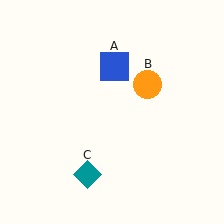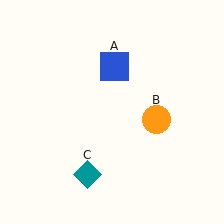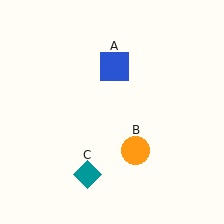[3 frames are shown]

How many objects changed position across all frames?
1 object changed position: orange circle (object B).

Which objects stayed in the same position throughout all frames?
Blue square (object A) and teal diamond (object C) remained stationary.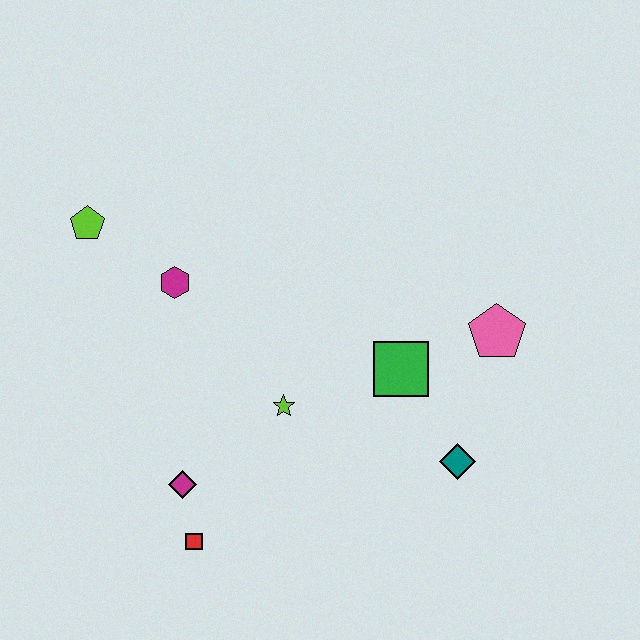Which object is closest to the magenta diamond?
The red square is closest to the magenta diamond.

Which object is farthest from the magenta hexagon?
The teal diamond is farthest from the magenta hexagon.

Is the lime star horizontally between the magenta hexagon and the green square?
Yes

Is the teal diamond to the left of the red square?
No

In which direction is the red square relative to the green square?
The red square is to the left of the green square.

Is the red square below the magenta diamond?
Yes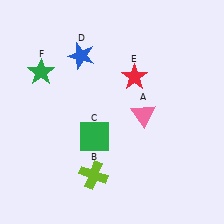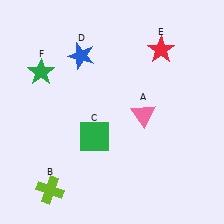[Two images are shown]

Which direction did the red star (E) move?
The red star (E) moved up.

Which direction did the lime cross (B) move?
The lime cross (B) moved left.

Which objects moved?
The objects that moved are: the lime cross (B), the red star (E).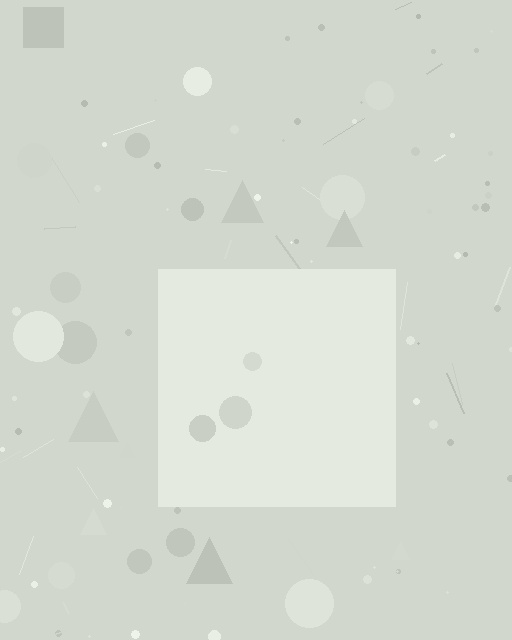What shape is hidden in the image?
A square is hidden in the image.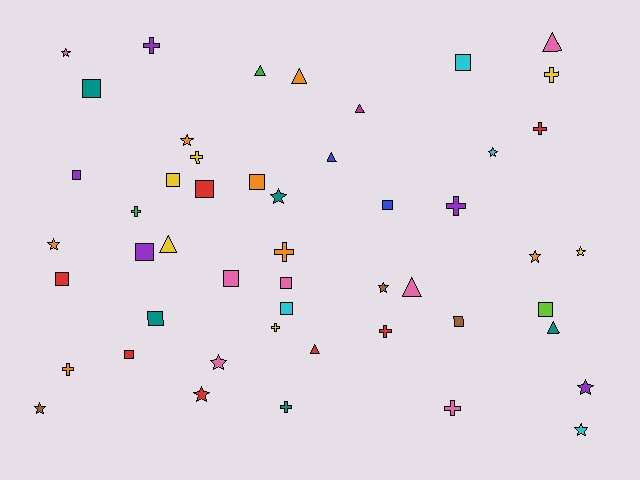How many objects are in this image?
There are 50 objects.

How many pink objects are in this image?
There are 7 pink objects.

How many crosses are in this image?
There are 12 crosses.